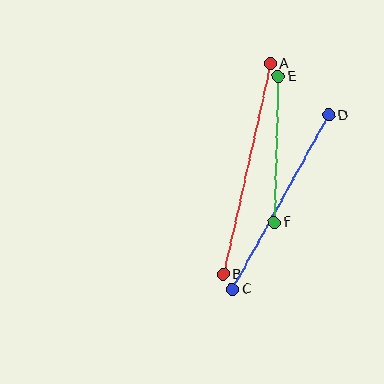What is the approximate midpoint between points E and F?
The midpoint is at approximately (276, 149) pixels.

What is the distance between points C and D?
The distance is approximately 199 pixels.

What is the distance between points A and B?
The distance is approximately 216 pixels.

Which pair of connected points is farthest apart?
Points A and B are farthest apart.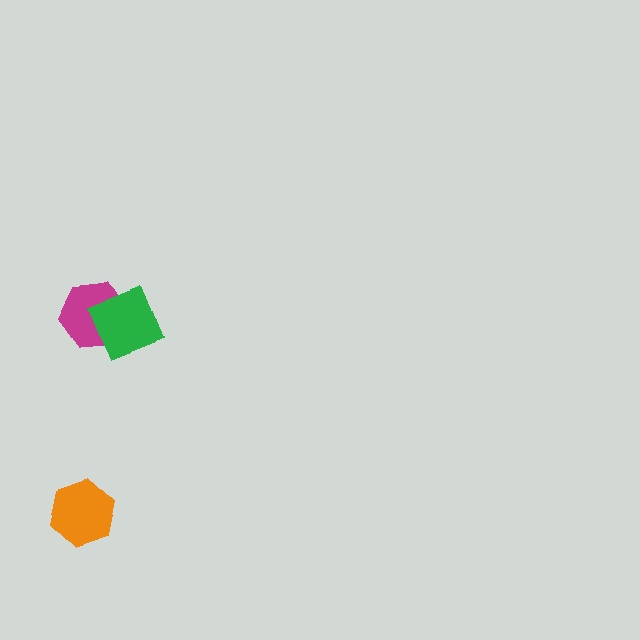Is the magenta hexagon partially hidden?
Yes, it is partially covered by another shape.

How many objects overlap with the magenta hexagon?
1 object overlaps with the magenta hexagon.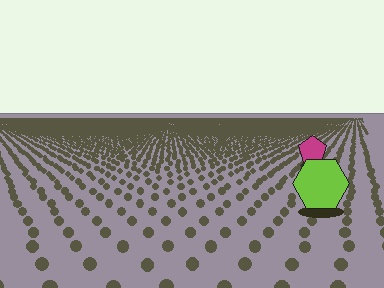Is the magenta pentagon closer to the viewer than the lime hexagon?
No. The lime hexagon is closer — you can tell from the texture gradient: the ground texture is coarser near it.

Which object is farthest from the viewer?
The magenta pentagon is farthest from the viewer. It appears smaller and the ground texture around it is denser.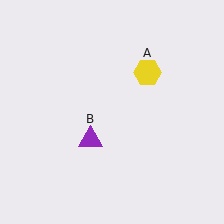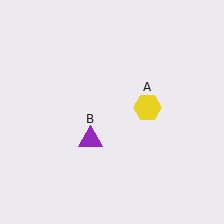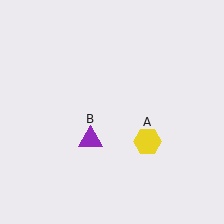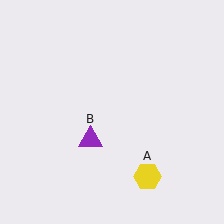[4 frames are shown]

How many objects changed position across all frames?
1 object changed position: yellow hexagon (object A).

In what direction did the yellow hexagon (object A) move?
The yellow hexagon (object A) moved down.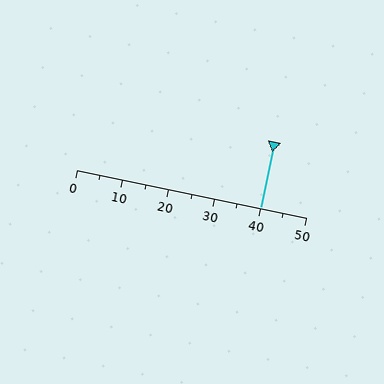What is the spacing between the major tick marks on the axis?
The major ticks are spaced 10 apart.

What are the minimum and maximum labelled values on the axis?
The axis runs from 0 to 50.